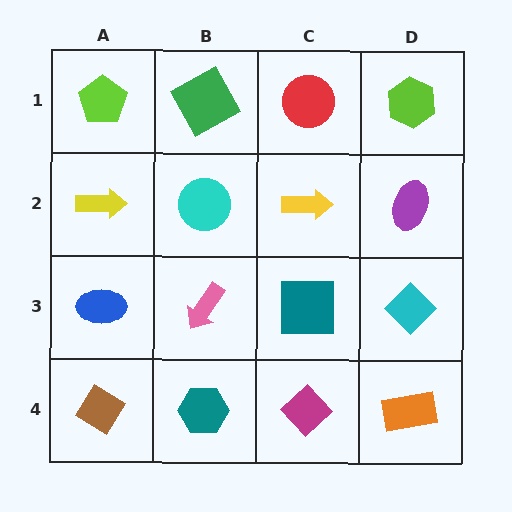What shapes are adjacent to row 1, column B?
A cyan circle (row 2, column B), a lime pentagon (row 1, column A), a red circle (row 1, column C).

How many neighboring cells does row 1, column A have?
2.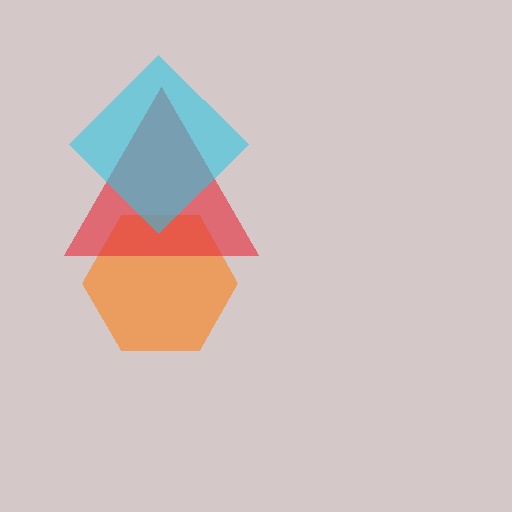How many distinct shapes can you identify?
There are 3 distinct shapes: an orange hexagon, a red triangle, a cyan diamond.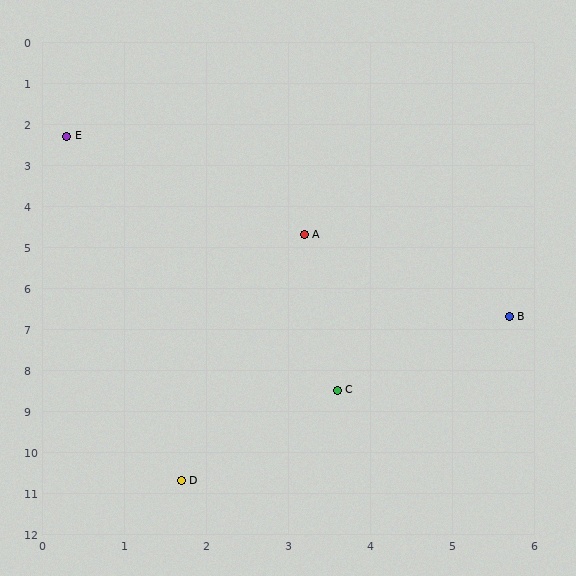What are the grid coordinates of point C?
Point C is at approximately (3.6, 8.5).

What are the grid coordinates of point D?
Point D is at approximately (1.7, 10.7).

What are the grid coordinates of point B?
Point B is at approximately (5.7, 6.7).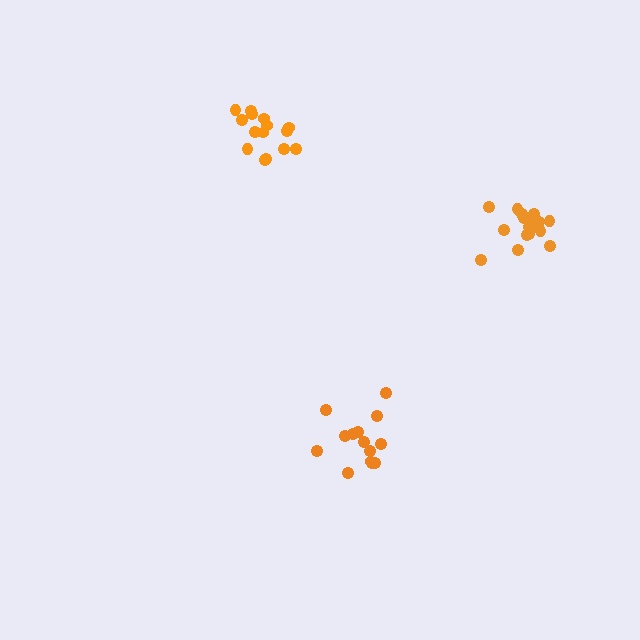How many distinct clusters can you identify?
There are 3 distinct clusters.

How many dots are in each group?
Group 1: 17 dots, Group 2: 15 dots, Group 3: 14 dots (46 total).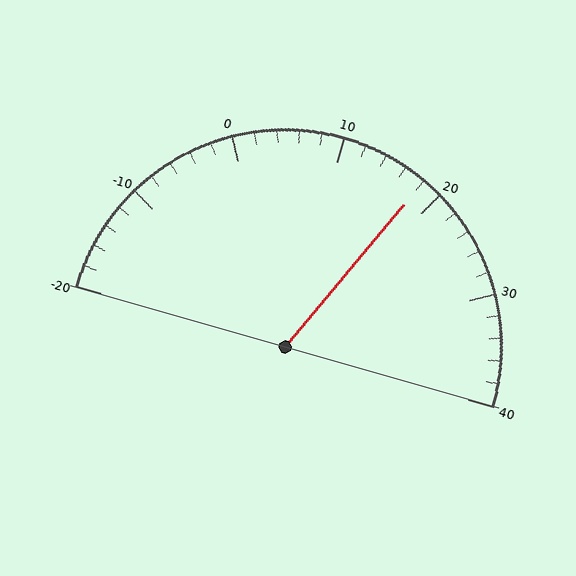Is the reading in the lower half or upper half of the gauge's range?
The reading is in the upper half of the range (-20 to 40).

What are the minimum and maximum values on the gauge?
The gauge ranges from -20 to 40.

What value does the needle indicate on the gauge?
The needle indicates approximately 18.